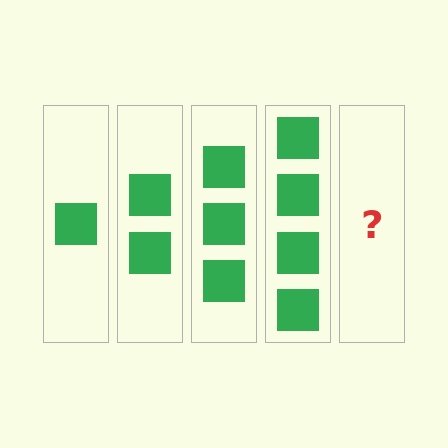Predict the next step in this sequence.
The next step is 5 squares.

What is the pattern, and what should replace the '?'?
The pattern is that each step adds one more square. The '?' should be 5 squares.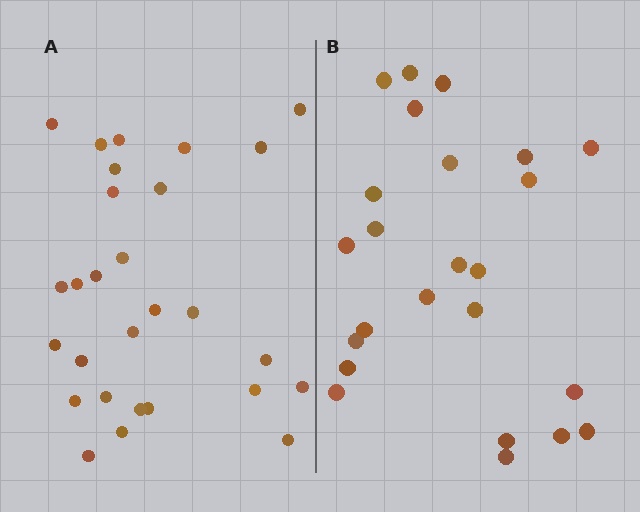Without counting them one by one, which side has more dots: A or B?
Region A (the left region) has more dots.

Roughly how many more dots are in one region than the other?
Region A has about 4 more dots than region B.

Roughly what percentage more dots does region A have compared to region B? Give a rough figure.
About 15% more.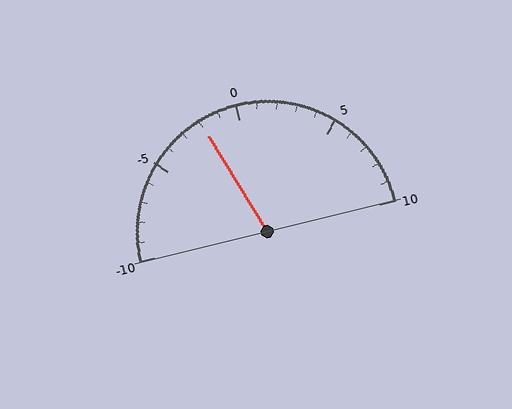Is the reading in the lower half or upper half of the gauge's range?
The reading is in the lower half of the range (-10 to 10).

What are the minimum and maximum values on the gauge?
The gauge ranges from -10 to 10.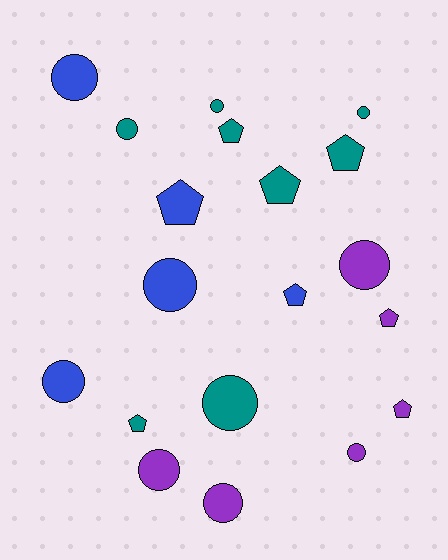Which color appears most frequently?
Teal, with 8 objects.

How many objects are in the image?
There are 19 objects.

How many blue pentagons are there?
There are 2 blue pentagons.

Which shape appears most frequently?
Circle, with 11 objects.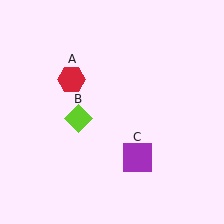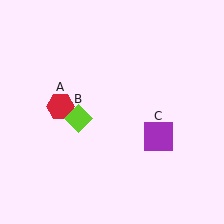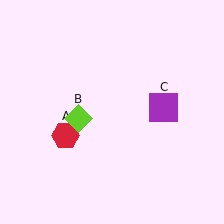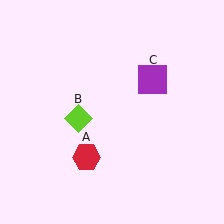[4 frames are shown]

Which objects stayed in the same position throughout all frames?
Lime diamond (object B) remained stationary.